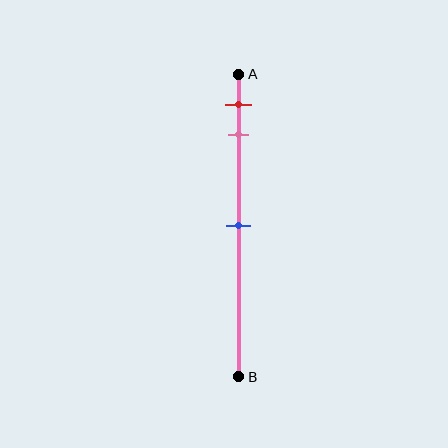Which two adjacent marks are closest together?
The red and pink marks are the closest adjacent pair.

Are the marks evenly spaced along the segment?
No, the marks are not evenly spaced.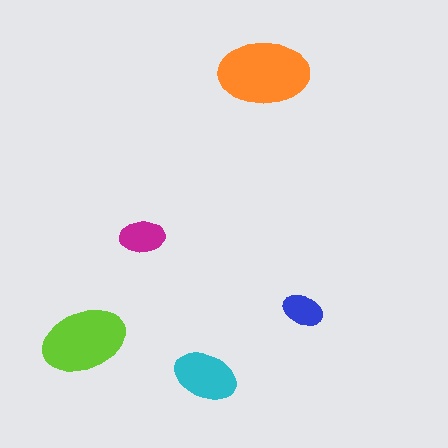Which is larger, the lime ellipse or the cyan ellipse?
The lime one.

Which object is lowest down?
The cyan ellipse is bottommost.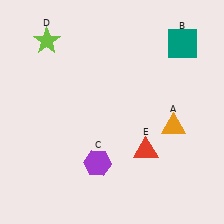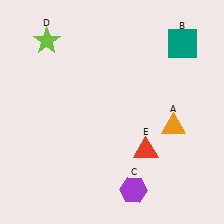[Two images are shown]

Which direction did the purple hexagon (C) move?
The purple hexagon (C) moved right.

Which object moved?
The purple hexagon (C) moved right.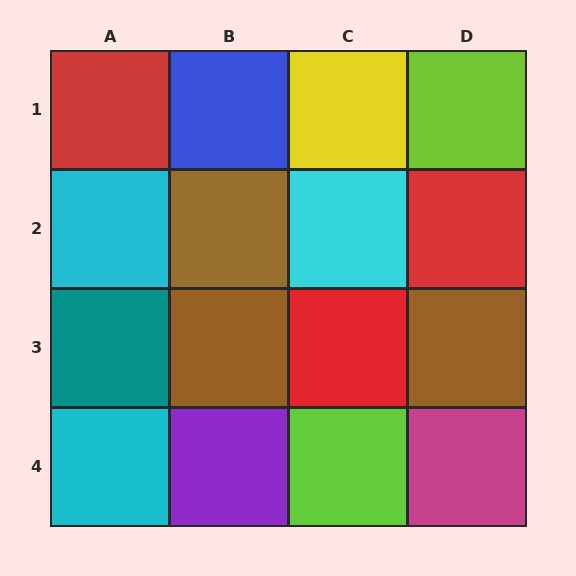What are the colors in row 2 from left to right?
Cyan, brown, cyan, red.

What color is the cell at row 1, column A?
Red.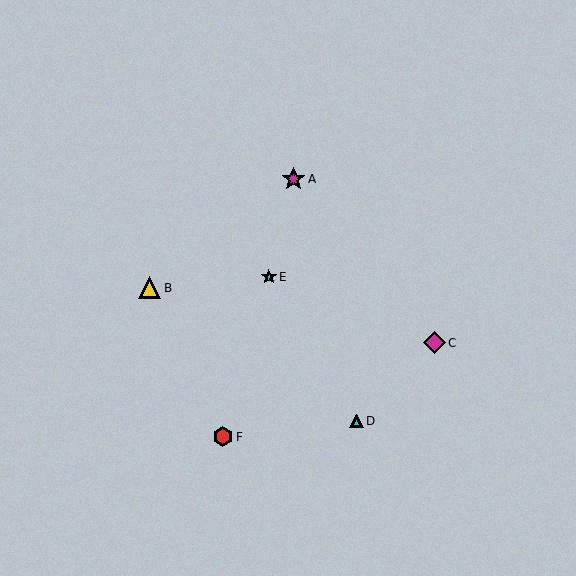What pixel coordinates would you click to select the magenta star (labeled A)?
Click at (294, 179) to select the magenta star A.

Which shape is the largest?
The magenta star (labeled A) is the largest.